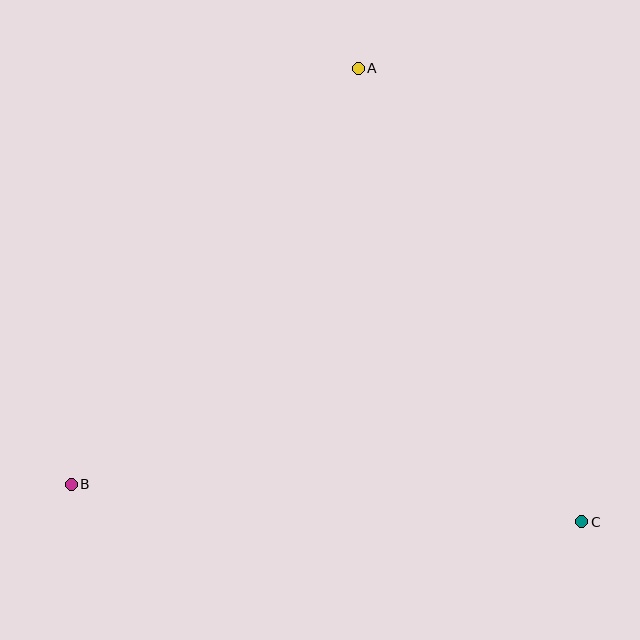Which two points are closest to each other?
Points A and C are closest to each other.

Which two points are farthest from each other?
Points B and C are farthest from each other.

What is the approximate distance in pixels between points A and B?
The distance between A and B is approximately 506 pixels.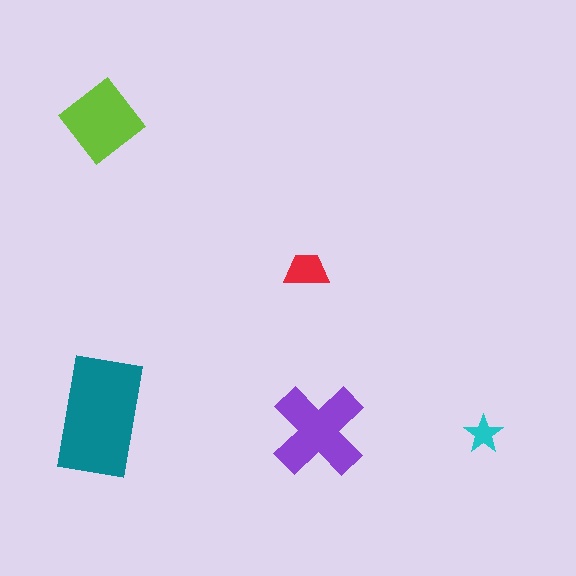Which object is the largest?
The teal rectangle.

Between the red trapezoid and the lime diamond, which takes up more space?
The lime diamond.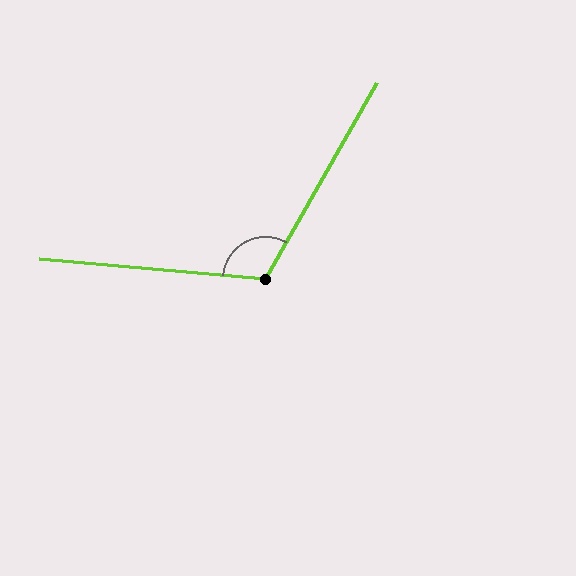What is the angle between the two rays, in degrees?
Approximately 114 degrees.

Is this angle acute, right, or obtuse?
It is obtuse.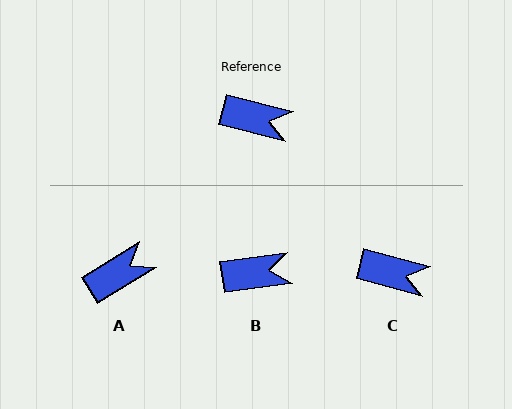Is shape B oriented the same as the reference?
No, it is off by about 23 degrees.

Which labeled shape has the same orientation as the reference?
C.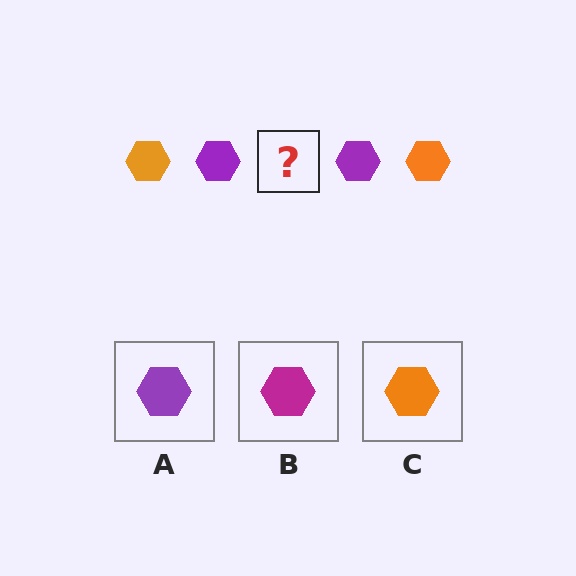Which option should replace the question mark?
Option C.